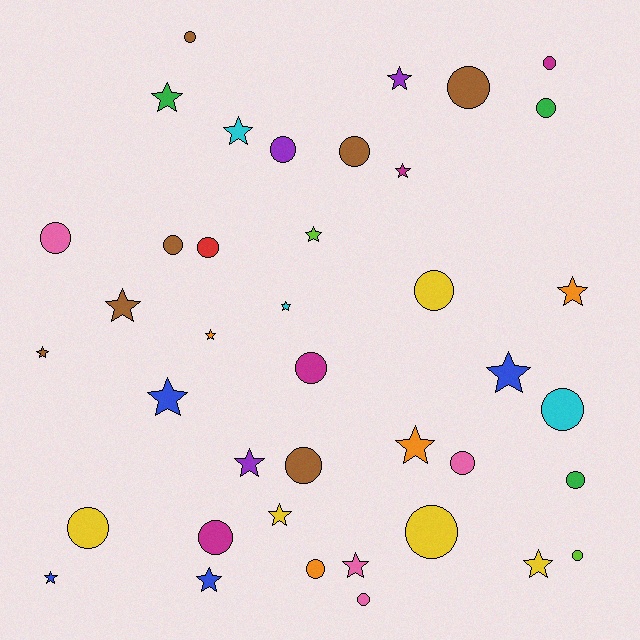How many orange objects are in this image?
There are 4 orange objects.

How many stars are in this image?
There are 19 stars.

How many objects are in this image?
There are 40 objects.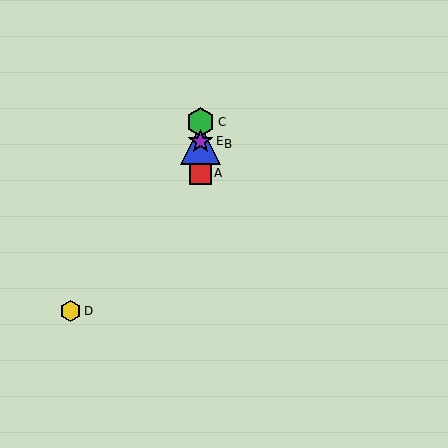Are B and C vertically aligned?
Yes, both are at x≈201.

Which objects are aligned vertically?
Objects A, B, C, E are aligned vertically.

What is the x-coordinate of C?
Object C is at x≈201.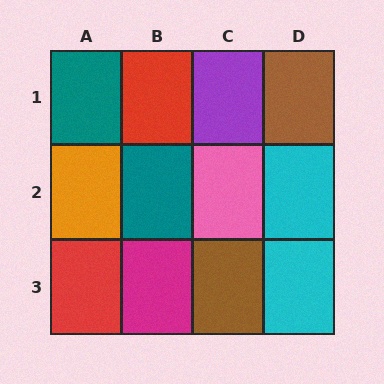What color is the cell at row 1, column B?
Red.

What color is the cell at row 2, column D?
Cyan.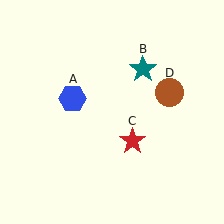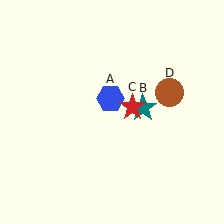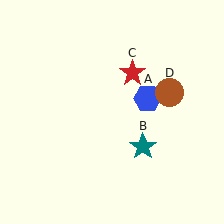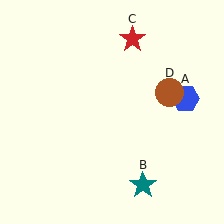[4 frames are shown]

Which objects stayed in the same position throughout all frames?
Brown circle (object D) remained stationary.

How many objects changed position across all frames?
3 objects changed position: blue hexagon (object A), teal star (object B), red star (object C).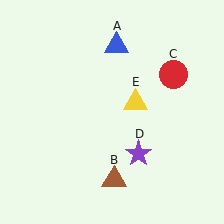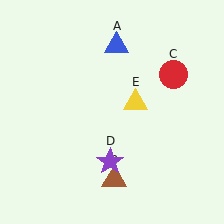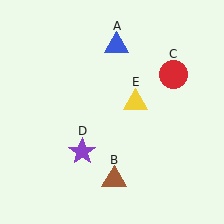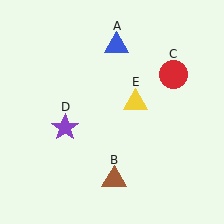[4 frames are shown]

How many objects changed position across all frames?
1 object changed position: purple star (object D).